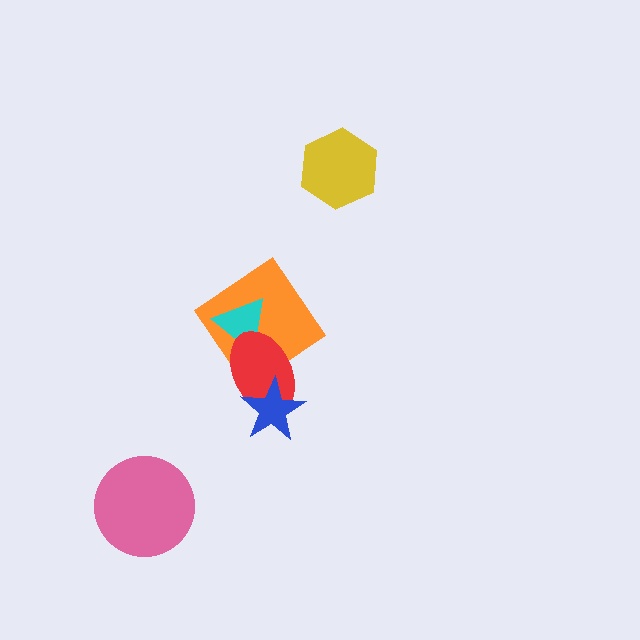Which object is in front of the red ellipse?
The blue star is in front of the red ellipse.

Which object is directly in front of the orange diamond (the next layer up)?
The cyan triangle is directly in front of the orange diamond.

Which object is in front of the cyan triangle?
The red ellipse is in front of the cyan triangle.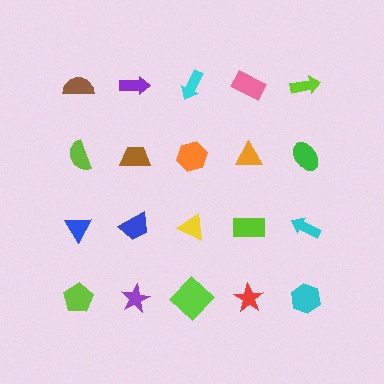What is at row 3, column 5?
A cyan arrow.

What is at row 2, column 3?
An orange hexagon.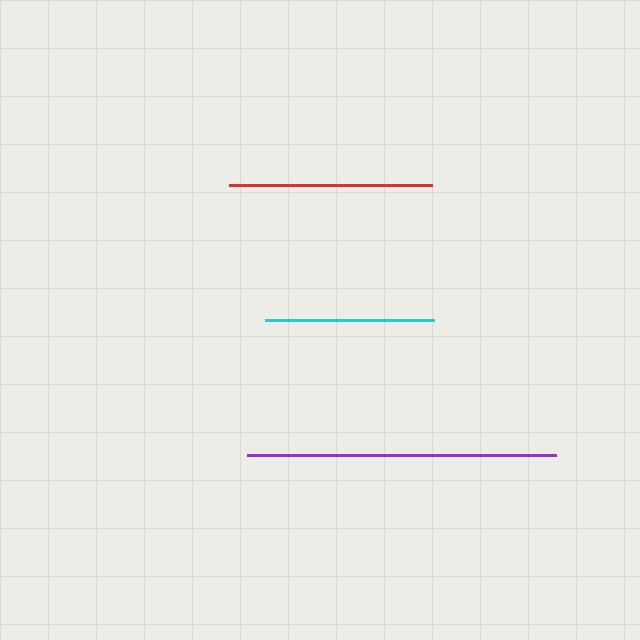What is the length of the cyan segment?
The cyan segment is approximately 169 pixels long.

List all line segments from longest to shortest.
From longest to shortest: purple, red, cyan.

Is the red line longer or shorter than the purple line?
The purple line is longer than the red line.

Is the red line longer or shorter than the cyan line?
The red line is longer than the cyan line.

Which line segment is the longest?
The purple line is the longest at approximately 309 pixels.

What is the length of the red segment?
The red segment is approximately 203 pixels long.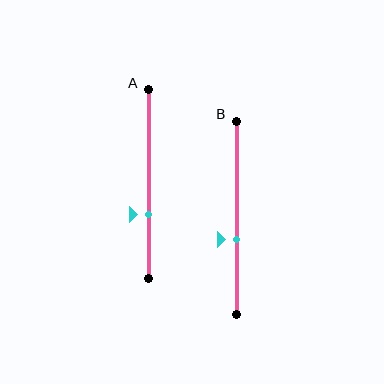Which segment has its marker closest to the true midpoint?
Segment B has its marker closest to the true midpoint.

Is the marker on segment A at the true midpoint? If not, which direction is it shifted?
No, the marker on segment A is shifted downward by about 16% of the segment length.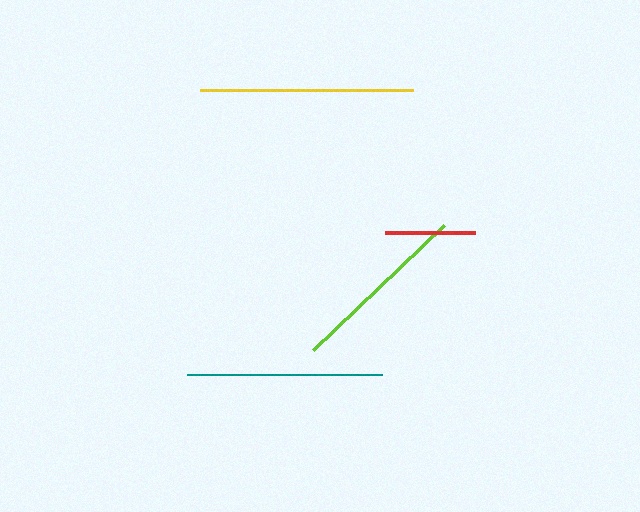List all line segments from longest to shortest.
From longest to shortest: yellow, teal, lime, red.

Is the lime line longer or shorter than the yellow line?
The yellow line is longer than the lime line.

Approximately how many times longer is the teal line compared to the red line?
The teal line is approximately 2.2 times the length of the red line.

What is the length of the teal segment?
The teal segment is approximately 196 pixels long.